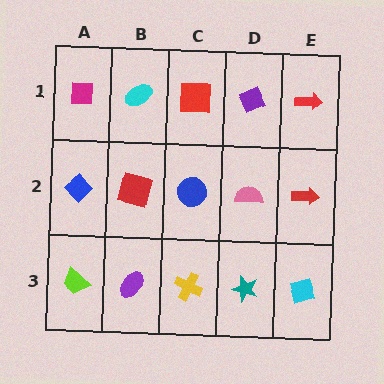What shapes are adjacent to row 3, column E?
A red arrow (row 2, column E), a teal star (row 3, column D).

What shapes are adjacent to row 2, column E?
A red arrow (row 1, column E), a cyan diamond (row 3, column E), a pink semicircle (row 2, column D).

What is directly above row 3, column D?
A pink semicircle.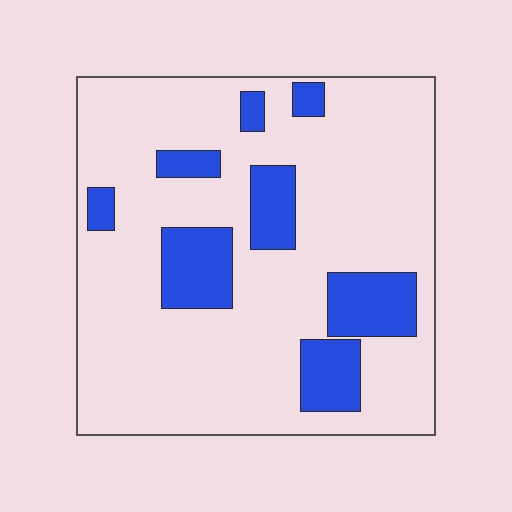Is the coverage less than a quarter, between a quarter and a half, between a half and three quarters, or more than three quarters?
Less than a quarter.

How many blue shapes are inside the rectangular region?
8.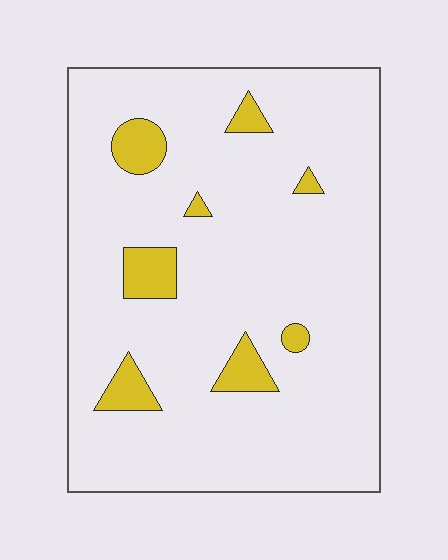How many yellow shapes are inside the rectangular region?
8.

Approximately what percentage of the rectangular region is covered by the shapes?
Approximately 10%.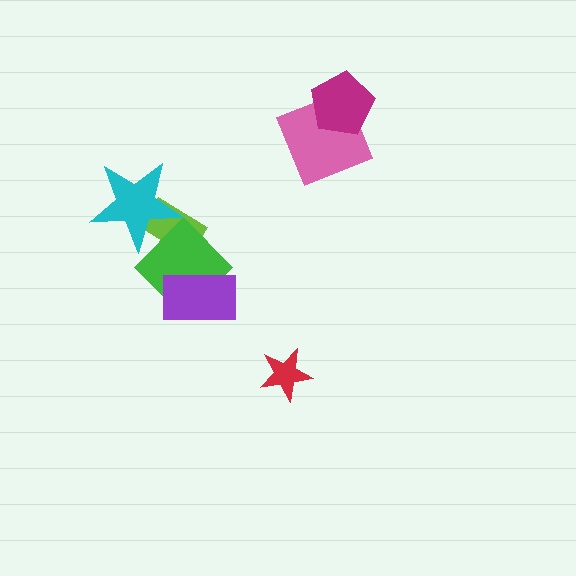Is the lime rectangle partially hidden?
Yes, it is partially covered by another shape.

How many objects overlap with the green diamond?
3 objects overlap with the green diamond.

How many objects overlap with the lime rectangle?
2 objects overlap with the lime rectangle.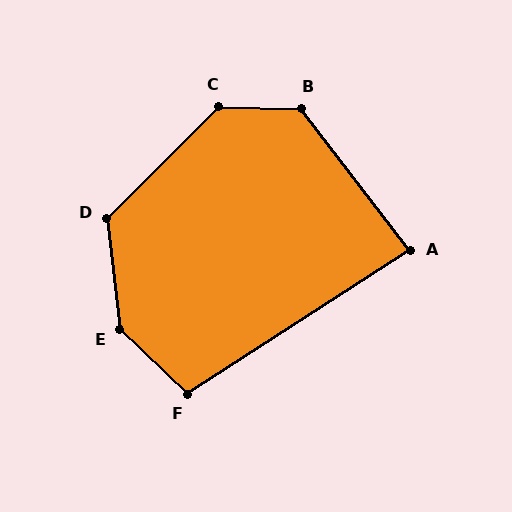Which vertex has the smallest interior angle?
A, at approximately 86 degrees.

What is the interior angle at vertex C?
Approximately 133 degrees (obtuse).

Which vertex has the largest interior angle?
E, at approximately 141 degrees.